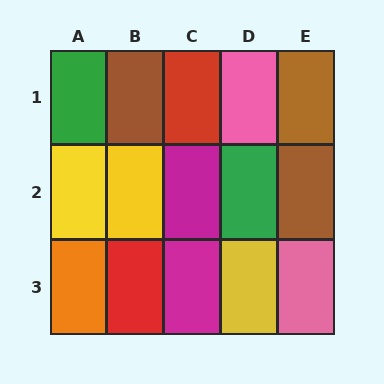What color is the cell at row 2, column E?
Brown.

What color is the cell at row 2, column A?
Yellow.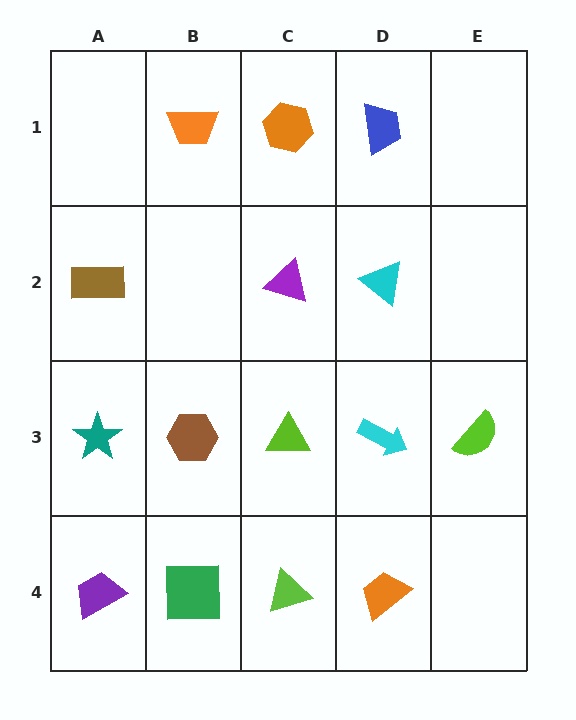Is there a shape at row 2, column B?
No, that cell is empty.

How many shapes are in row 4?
4 shapes.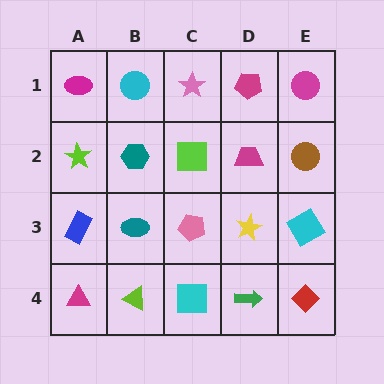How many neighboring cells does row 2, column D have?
4.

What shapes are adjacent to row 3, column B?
A teal hexagon (row 2, column B), a lime triangle (row 4, column B), a blue rectangle (row 3, column A), a pink pentagon (row 3, column C).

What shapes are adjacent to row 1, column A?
A lime star (row 2, column A), a cyan circle (row 1, column B).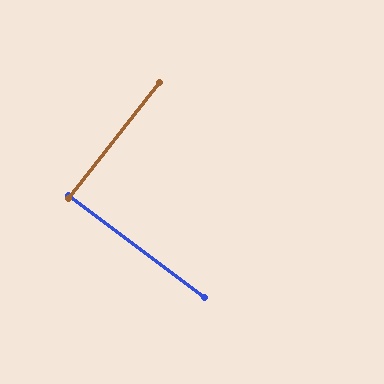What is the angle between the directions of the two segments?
Approximately 88 degrees.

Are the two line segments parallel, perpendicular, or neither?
Perpendicular — they meet at approximately 88°.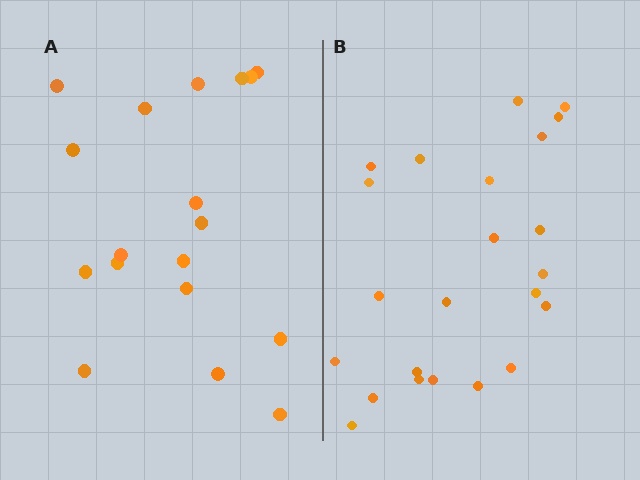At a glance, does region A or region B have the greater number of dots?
Region B (the right region) has more dots.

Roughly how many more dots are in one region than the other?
Region B has about 5 more dots than region A.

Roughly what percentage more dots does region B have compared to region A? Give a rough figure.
About 30% more.